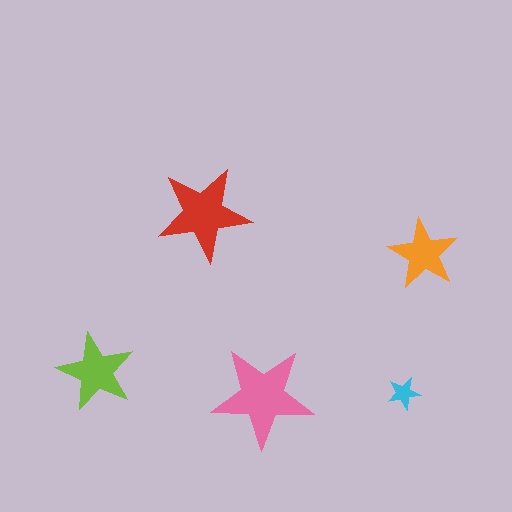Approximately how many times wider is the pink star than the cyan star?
About 3 times wider.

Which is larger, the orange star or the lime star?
The lime one.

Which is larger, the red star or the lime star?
The red one.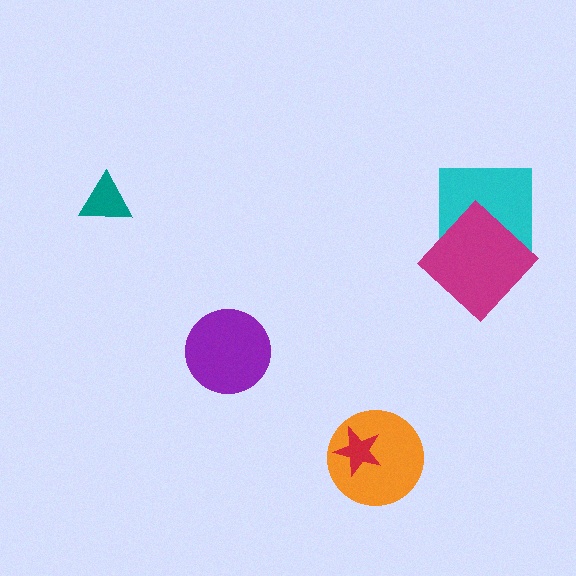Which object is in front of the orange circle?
The red star is in front of the orange circle.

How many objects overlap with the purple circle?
0 objects overlap with the purple circle.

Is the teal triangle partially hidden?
No, no other shape covers it.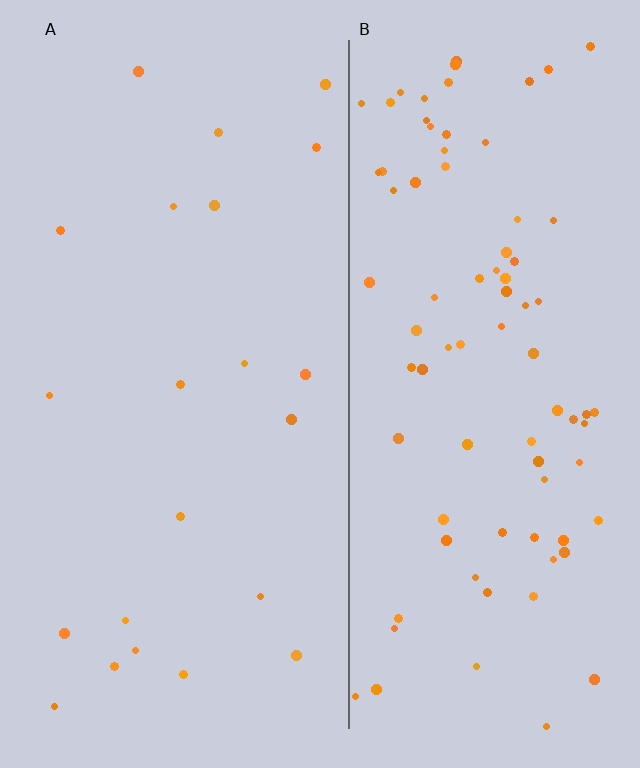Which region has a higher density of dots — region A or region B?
B (the right).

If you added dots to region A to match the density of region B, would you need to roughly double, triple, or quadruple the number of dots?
Approximately quadruple.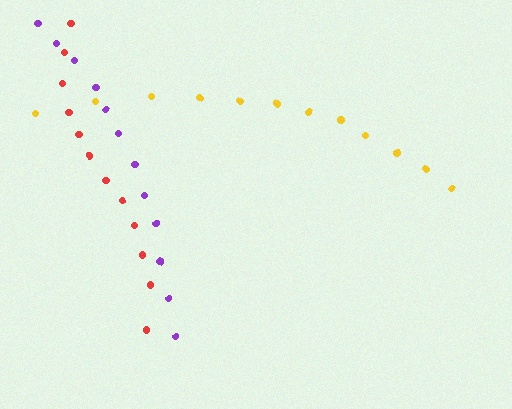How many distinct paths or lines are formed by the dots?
There are 3 distinct paths.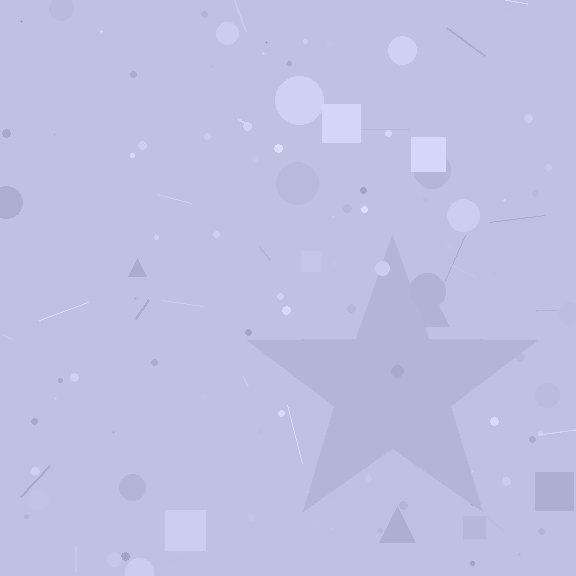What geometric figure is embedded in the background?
A star is embedded in the background.